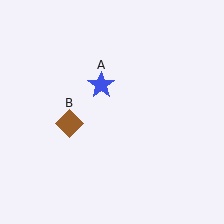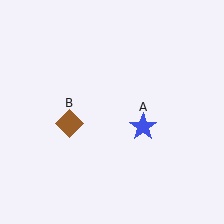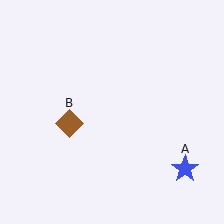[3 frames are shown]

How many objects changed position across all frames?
1 object changed position: blue star (object A).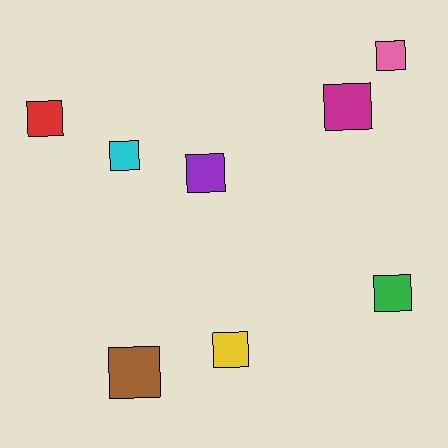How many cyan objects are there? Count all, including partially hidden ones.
There is 1 cyan object.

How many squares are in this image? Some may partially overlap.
There are 8 squares.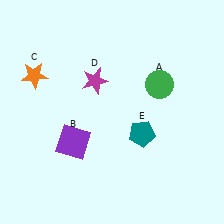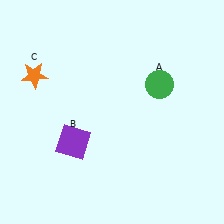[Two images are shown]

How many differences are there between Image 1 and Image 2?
There are 2 differences between the two images.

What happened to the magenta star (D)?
The magenta star (D) was removed in Image 2. It was in the top-left area of Image 1.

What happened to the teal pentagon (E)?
The teal pentagon (E) was removed in Image 2. It was in the bottom-right area of Image 1.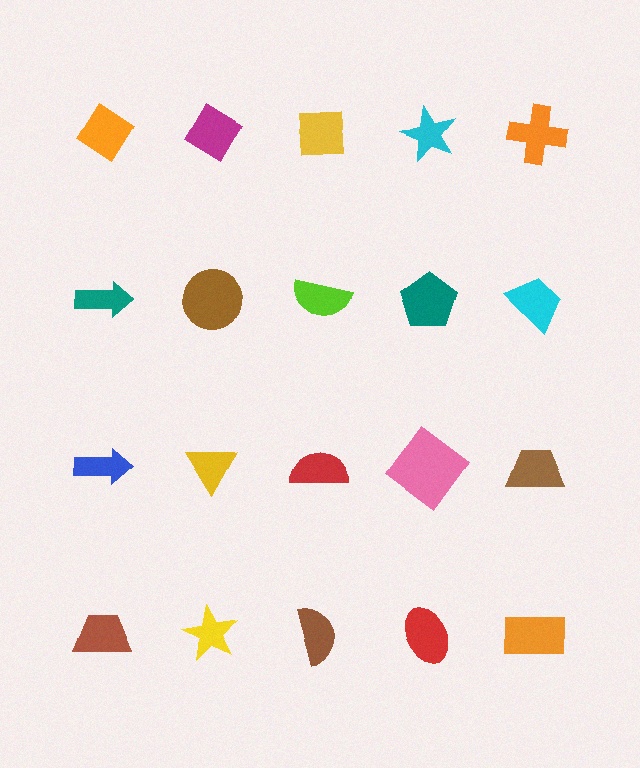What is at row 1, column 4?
A cyan star.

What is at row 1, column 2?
A magenta diamond.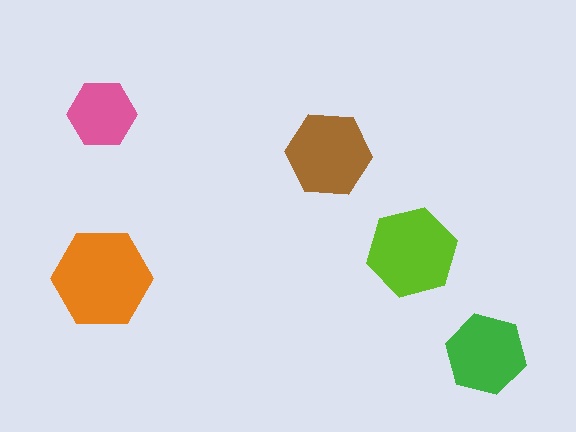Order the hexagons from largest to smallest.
the orange one, the lime one, the brown one, the green one, the pink one.